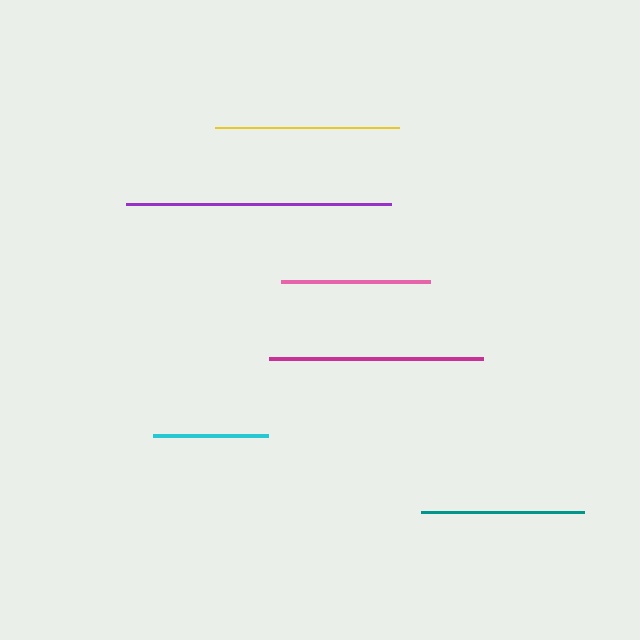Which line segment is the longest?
The purple line is the longest at approximately 264 pixels.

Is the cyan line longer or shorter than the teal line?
The teal line is longer than the cyan line.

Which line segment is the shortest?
The cyan line is the shortest at approximately 115 pixels.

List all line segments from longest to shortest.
From longest to shortest: purple, magenta, yellow, teal, pink, cyan.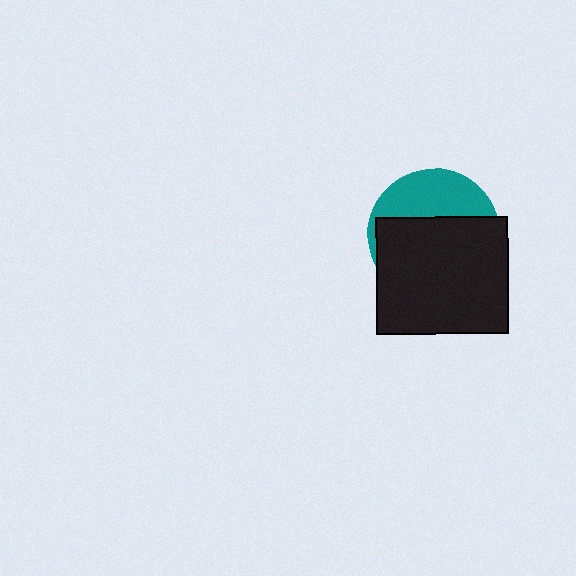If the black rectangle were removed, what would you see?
You would see the complete teal circle.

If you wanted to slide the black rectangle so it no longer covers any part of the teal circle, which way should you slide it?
Slide it down — that is the most direct way to separate the two shapes.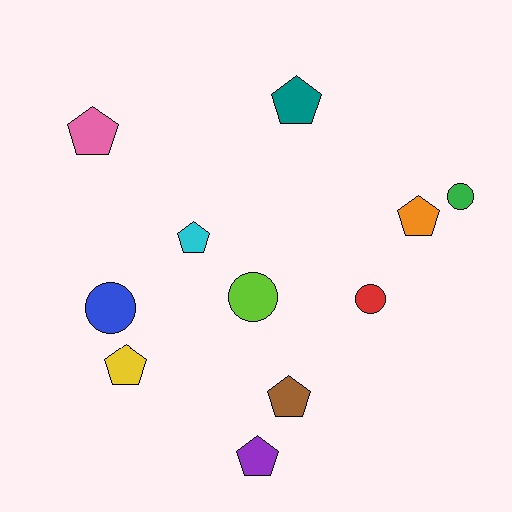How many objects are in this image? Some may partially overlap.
There are 11 objects.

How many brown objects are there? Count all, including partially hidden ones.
There is 1 brown object.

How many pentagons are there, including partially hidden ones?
There are 7 pentagons.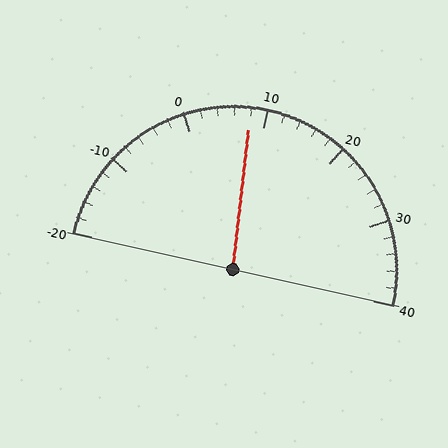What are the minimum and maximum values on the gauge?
The gauge ranges from -20 to 40.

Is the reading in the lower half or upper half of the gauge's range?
The reading is in the lower half of the range (-20 to 40).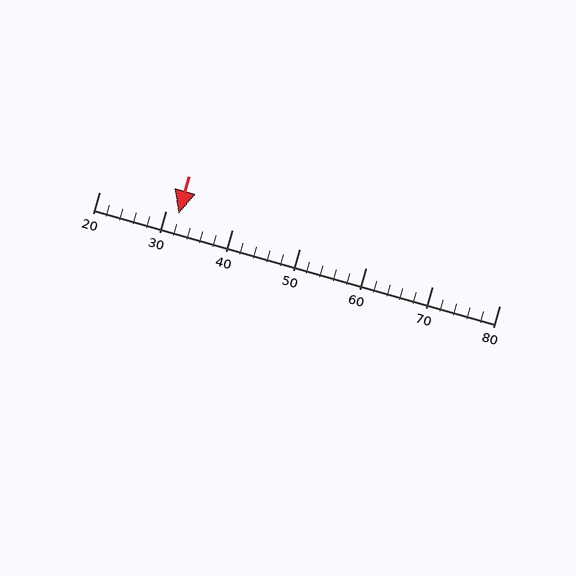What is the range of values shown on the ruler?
The ruler shows values from 20 to 80.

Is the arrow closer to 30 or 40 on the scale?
The arrow is closer to 30.